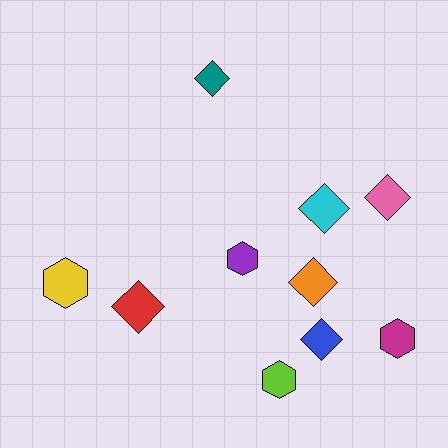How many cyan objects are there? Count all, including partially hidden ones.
There is 1 cyan object.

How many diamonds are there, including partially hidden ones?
There are 6 diamonds.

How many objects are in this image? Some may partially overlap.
There are 10 objects.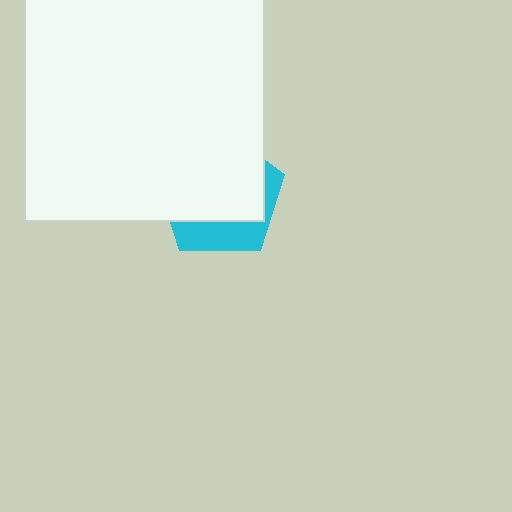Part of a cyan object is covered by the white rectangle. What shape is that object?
It is a pentagon.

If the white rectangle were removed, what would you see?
You would see the complete cyan pentagon.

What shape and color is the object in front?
The object in front is a white rectangle.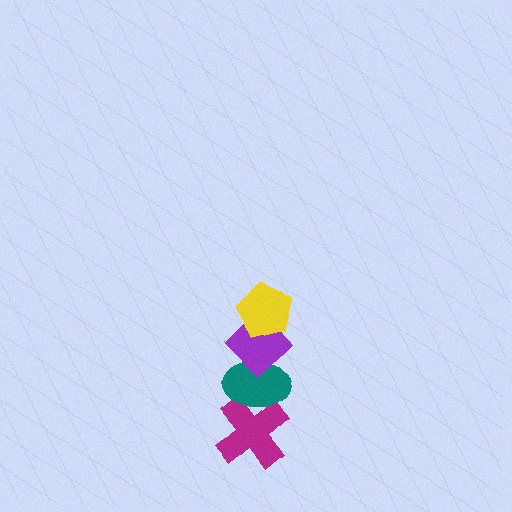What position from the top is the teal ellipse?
The teal ellipse is 3rd from the top.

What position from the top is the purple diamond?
The purple diamond is 2nd from the top.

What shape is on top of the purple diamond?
The yellow pentagon is on top of the purple diamond.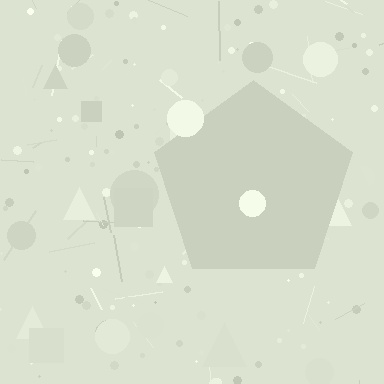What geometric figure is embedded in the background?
A pentagon is embedded in the background.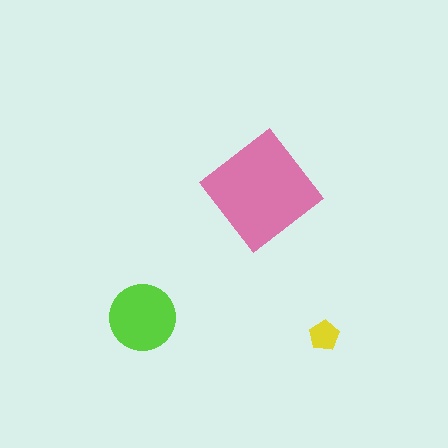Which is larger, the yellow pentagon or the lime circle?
The lime circle.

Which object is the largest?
The pink diamond.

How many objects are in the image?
There are 3 objects in the image.